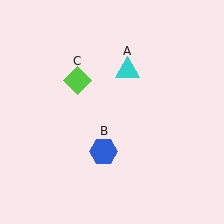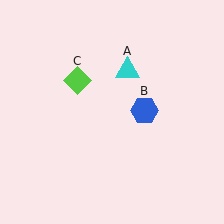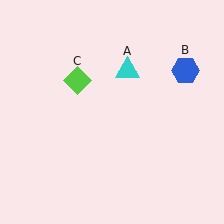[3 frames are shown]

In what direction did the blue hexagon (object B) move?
The blue hexagon (object B) moved up and to the right.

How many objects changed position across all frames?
1 object changed position: blue hexagon (object B).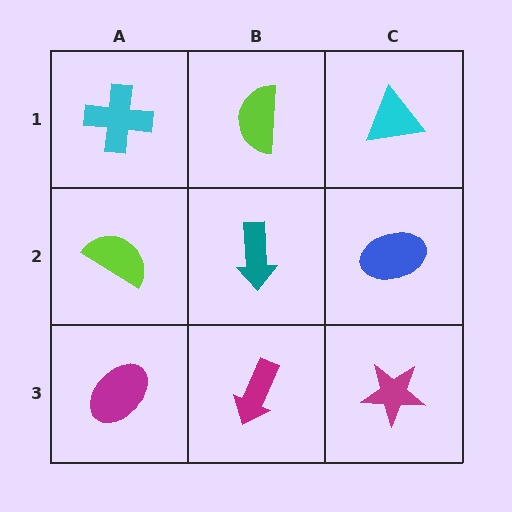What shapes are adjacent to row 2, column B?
A lime semicircle (row 1, column B), a magenta arrow (row 3, column B), a lime semicircle (row 2, column A), a blue ellipse (row 2, column C).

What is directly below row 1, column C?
A blue ellipse.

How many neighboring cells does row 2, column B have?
4.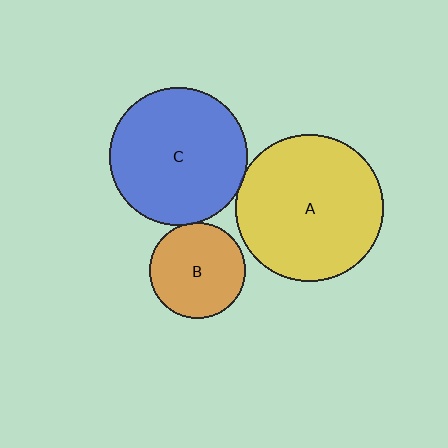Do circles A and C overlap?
Yes.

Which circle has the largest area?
Circle A (yellow).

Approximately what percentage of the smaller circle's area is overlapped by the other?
Approximately 5%.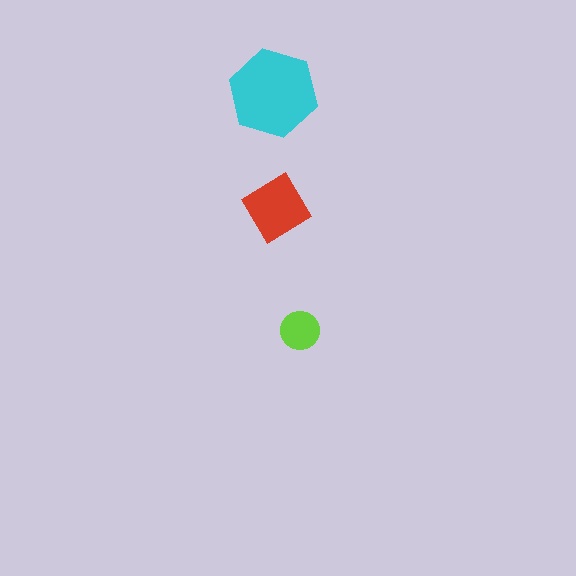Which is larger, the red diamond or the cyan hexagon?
The cyan hexagon.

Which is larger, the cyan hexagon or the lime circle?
The cyan hexagon.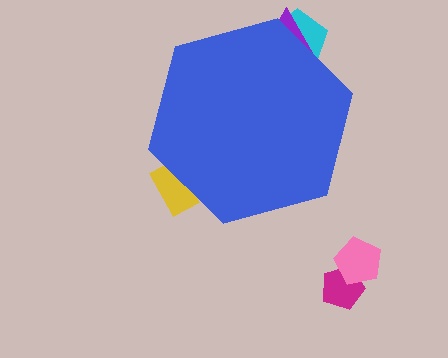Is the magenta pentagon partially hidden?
No, the magenta pentagon is fully visible.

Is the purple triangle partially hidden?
Yes, the purple triangle is partially hidden behind the blue hexagon.